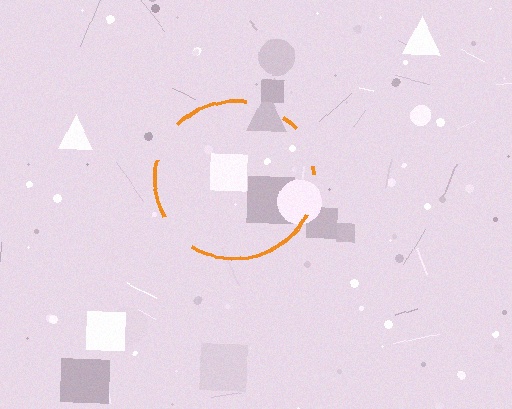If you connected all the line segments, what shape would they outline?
They would outline a circle.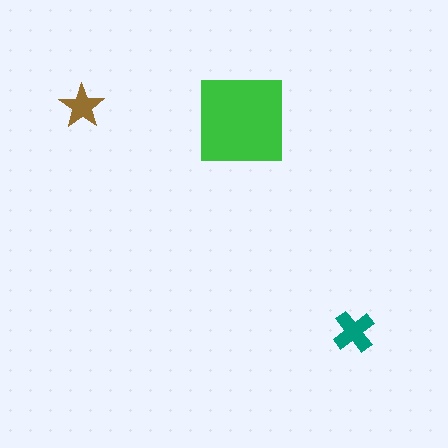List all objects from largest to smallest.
The green square, the teal cross, the brown star.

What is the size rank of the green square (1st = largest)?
1st.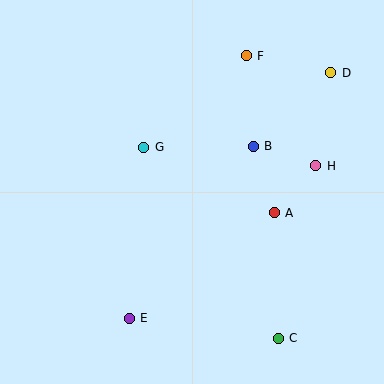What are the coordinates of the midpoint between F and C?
The midpoint between F and C is at (262, 197).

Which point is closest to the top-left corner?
Point G is closest to the top-left corner.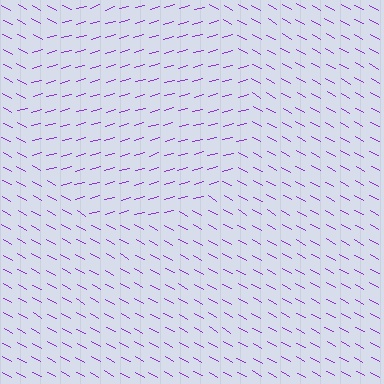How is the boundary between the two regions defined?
The boundary is defined purely by a change in line orientation (approximately 45 degrees difference). All lines are the same color and thickness.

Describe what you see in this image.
The image is filled with small purple line segments. A circle region in the image has lines oriented differently from the surrounding lines, creating a visible texture boundary.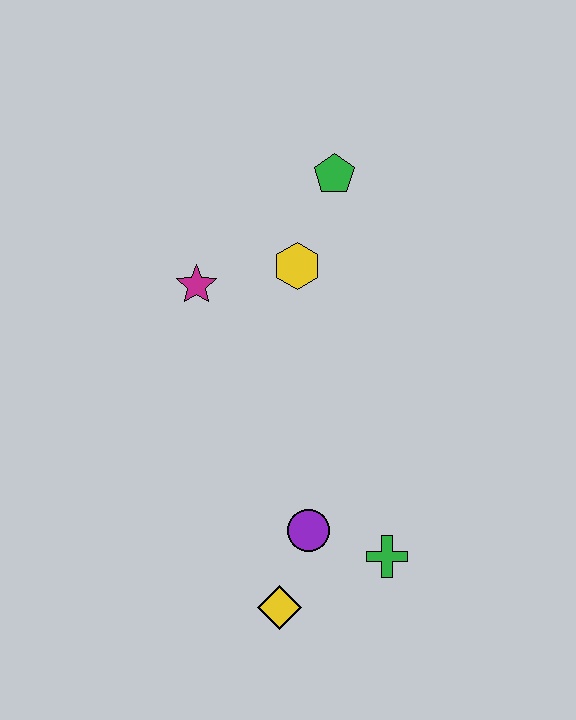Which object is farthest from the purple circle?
The green pentagon is farthest from the purple circle.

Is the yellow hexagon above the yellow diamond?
Yes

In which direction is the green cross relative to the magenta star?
The green cross is below the magenta star.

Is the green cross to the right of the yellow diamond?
Yes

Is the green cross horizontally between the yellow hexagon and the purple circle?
No